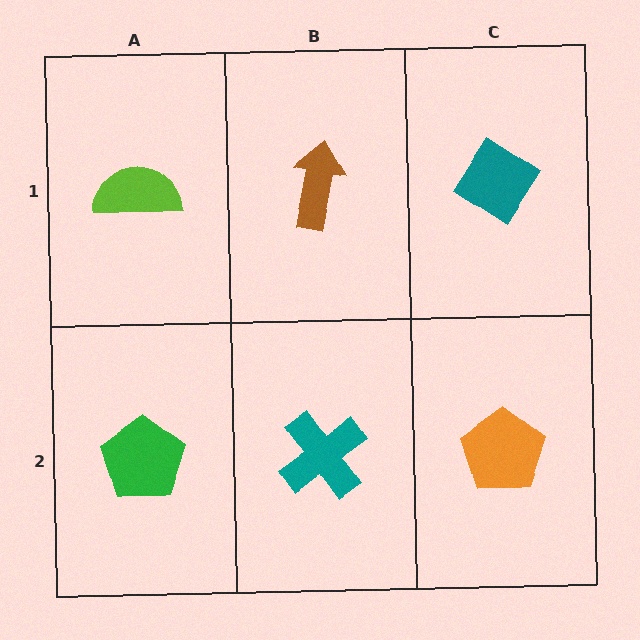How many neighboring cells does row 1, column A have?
2.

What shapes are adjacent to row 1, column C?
An orange pentagon (row 2, column C), a brown arrow (row 1, column B).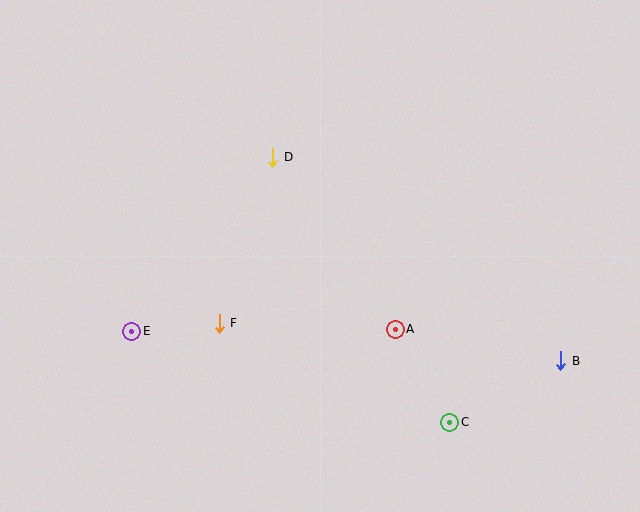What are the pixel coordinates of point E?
Point E is at (132, 331).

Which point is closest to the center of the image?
Point A at (395, 329) is closest to the center.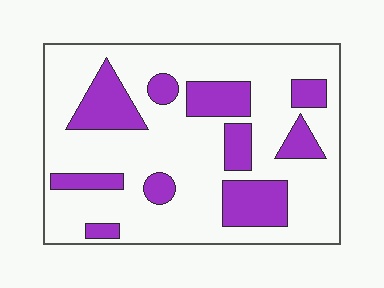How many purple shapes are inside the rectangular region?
10.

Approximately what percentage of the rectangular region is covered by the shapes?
Approximately 25%.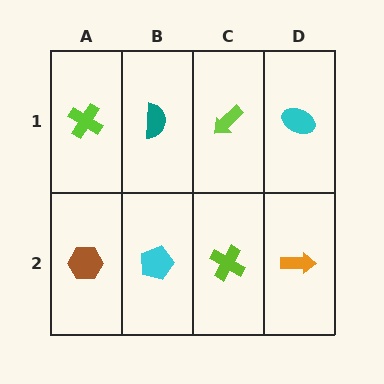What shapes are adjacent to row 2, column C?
A lime arrow (row 1, column C), a cyan pentagon (row 2, column B), an orange arrow (row 2, column D).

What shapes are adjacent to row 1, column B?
A cyan pentagon (row 2, column B), a lime cross (row 1, column A), a lime arrow (row 1, column C).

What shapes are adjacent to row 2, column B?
A teal semicircle (row 1, column B), a brown hexagon (row 2, column A), a lime cross (row 2, column C).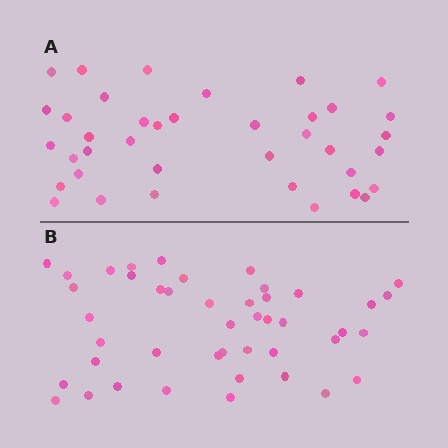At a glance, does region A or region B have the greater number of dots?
Region B (the bottom region) has more dots.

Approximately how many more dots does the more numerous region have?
Region B has about 6 more dots than region A.